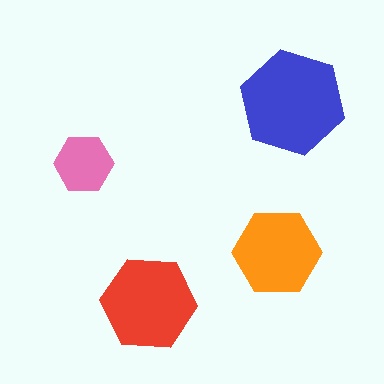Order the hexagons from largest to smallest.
the blue one, the red one, the orange one, the pink one.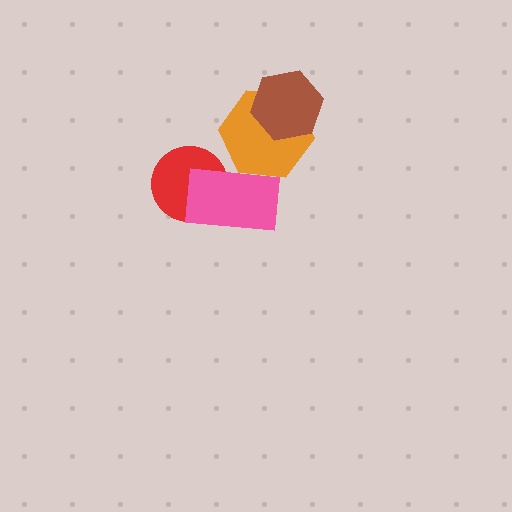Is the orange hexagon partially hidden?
Yes, it is partially covered by another shape.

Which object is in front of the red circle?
The pink rectangle is in front of the red circle.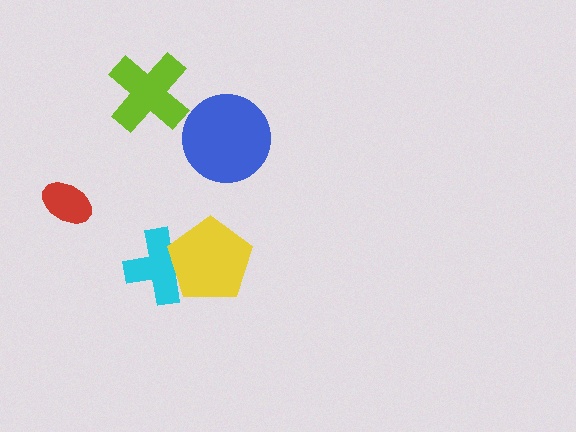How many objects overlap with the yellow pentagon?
1 object overlaps with the yellow pentagon.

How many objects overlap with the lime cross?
0 objects overlap with the lime cross.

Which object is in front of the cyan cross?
The yellow pentagon is in front of the cyan cross.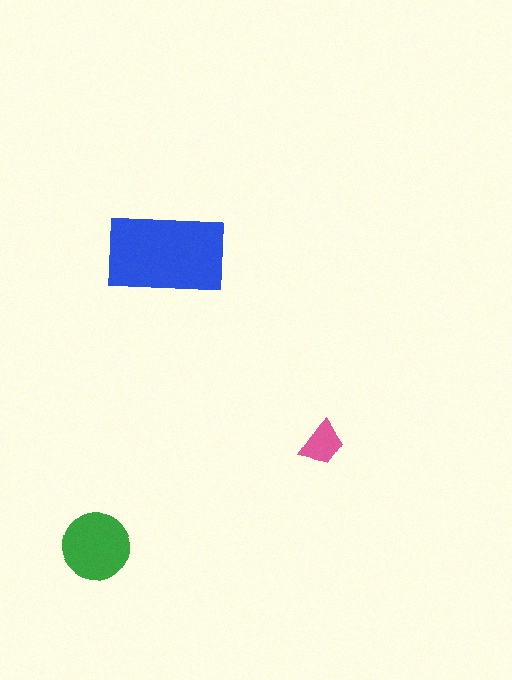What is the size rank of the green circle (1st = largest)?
2nd.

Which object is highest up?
The blue rectangle is topmost.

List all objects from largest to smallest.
The blue rectangle, the green circle, the pink trapezoid.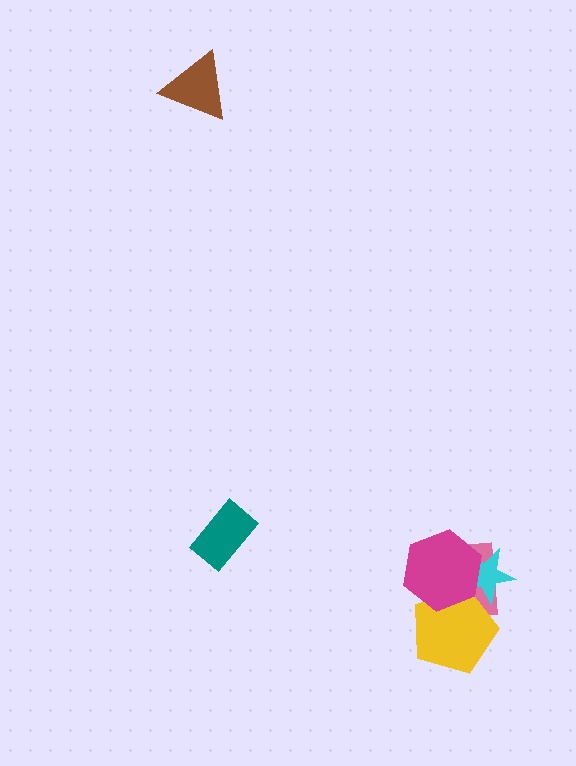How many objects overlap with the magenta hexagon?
3 objects overlap with the magenta hexagon.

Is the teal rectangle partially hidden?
No, no other shape covers it.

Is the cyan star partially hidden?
Yes, it is partially covered by another shape.